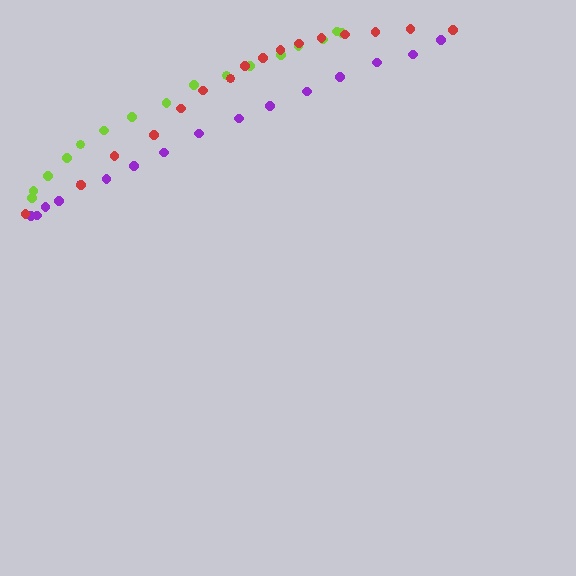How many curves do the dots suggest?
There are 3 distinct paths.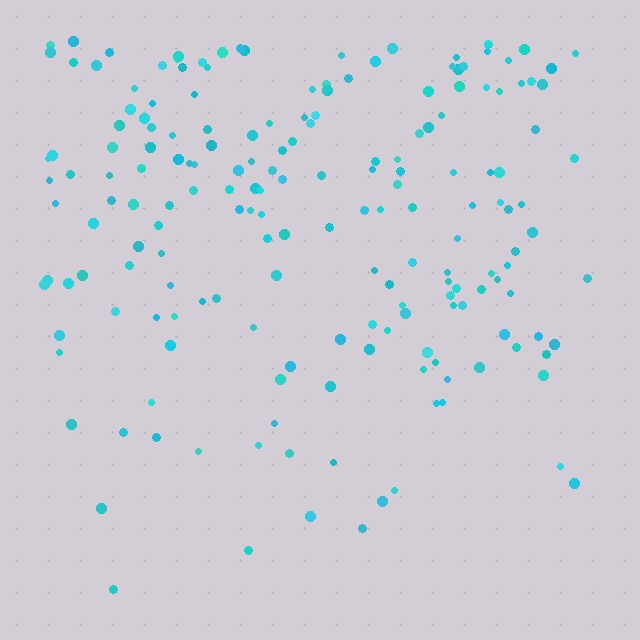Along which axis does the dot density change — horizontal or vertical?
Vertical.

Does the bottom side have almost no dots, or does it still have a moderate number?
Still a moderate number, just noticeably fewer than the top.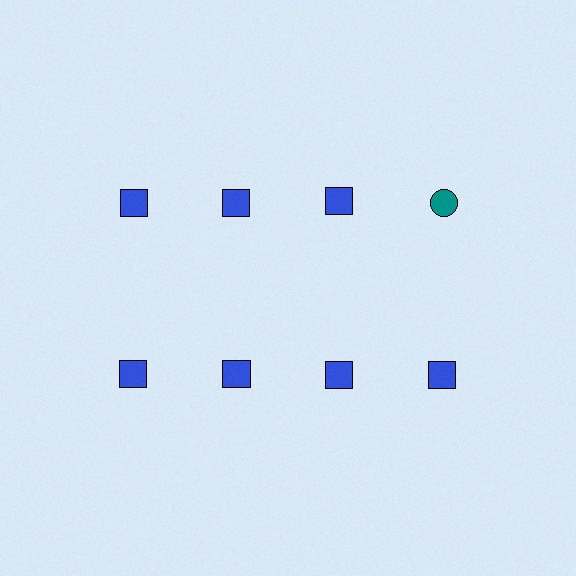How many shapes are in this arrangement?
There are 8 shapes arranged in a grid pattern.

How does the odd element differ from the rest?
It differs in both color (teal instead of blue) and shape (circle instead of square).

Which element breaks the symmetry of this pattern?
The teal circle in the top row, second from right column breaks the symmetry. All other shapes are blue squares.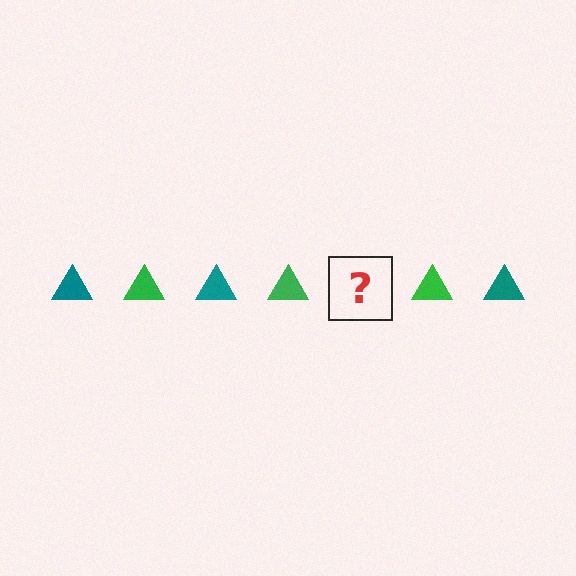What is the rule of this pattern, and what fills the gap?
The rule is that the pattern cycles through teal, green triangles. The gap should be filled with a teal triangle.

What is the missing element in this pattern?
The missing element is a teal triangle.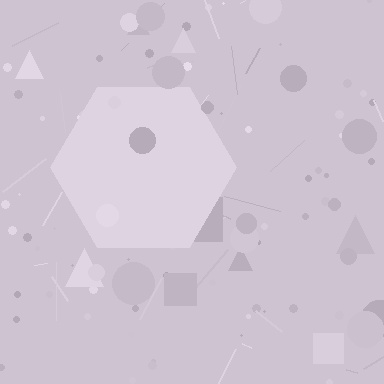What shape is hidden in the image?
A hexagon is hidden in the image.